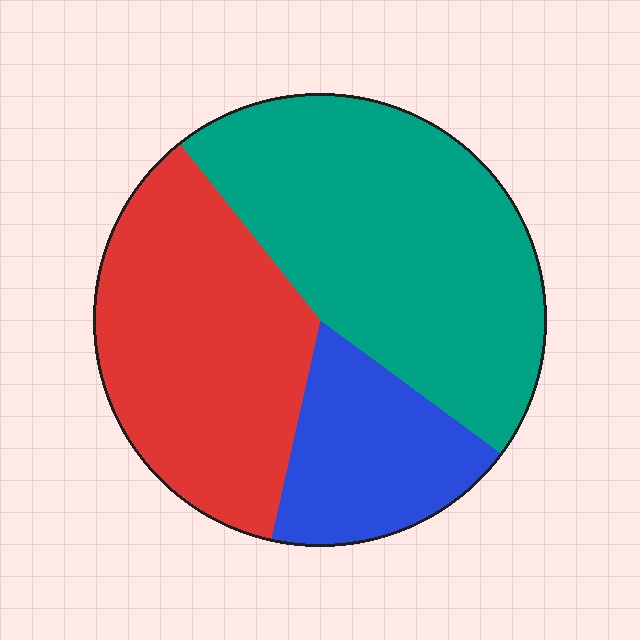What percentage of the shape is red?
Red takes up between a third and a half of the shape.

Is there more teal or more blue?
Teal.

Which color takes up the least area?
Blue, at roughly 20%.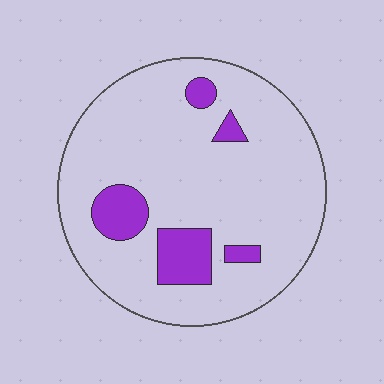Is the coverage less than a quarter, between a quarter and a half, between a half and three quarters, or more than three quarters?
Less than a quarter.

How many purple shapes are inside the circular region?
5.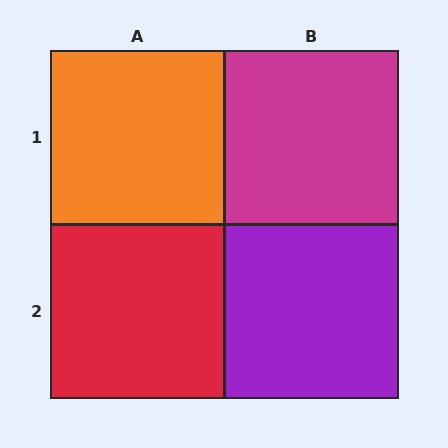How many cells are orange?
1 cell is orange.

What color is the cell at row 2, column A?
Red.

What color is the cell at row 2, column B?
Purple.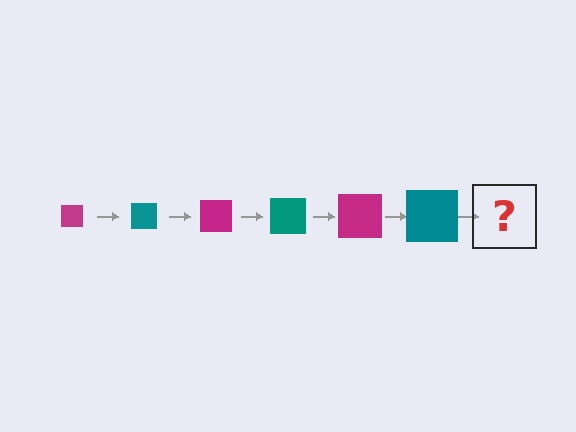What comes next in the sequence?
The next element should be a magenta square, larger than the previous one.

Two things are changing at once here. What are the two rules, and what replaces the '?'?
The two rules are that the square grows larger each step and the color cycles through magenta and teal. The '?' should be a magenta square, larger than the previous one.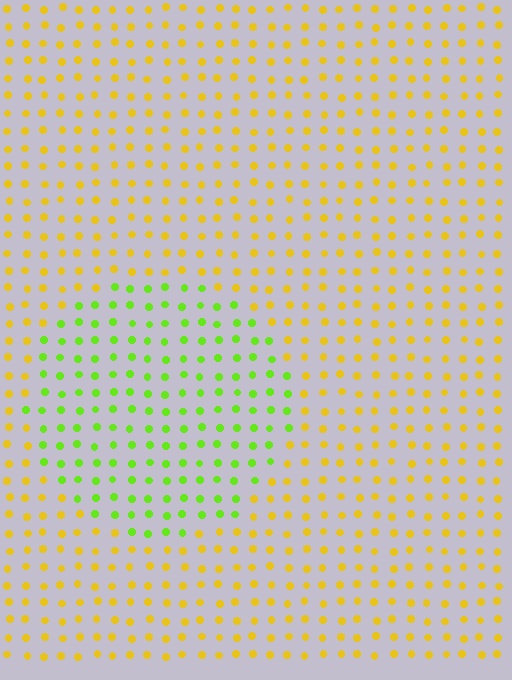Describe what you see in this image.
The image is filled with small yellow elements in a uniform arrangement. A circle-shaped region is visible where the elements are tinted to a slightly different hue, forming a subtle color boundary.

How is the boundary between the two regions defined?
The boundary is defined purely by a slight shift in hue (about 49 degrees). Spacing, size, and orientation are identical on both sides.